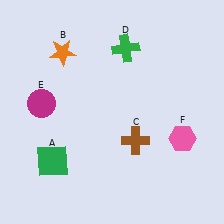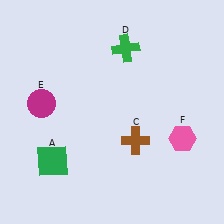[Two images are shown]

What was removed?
The orange star (B) was removed in Image 2.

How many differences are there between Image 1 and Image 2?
There is 1 difference between the two images.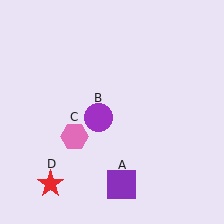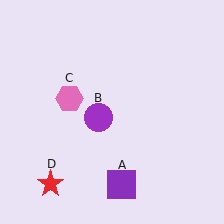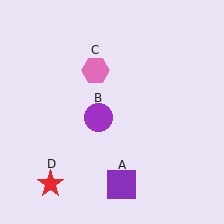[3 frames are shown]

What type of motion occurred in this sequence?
The pink hexagon (object C) rotated clockwise around the center of the scene.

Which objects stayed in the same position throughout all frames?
Purple square (object A) and purple circle (object B) and red star (object D) remained stationary.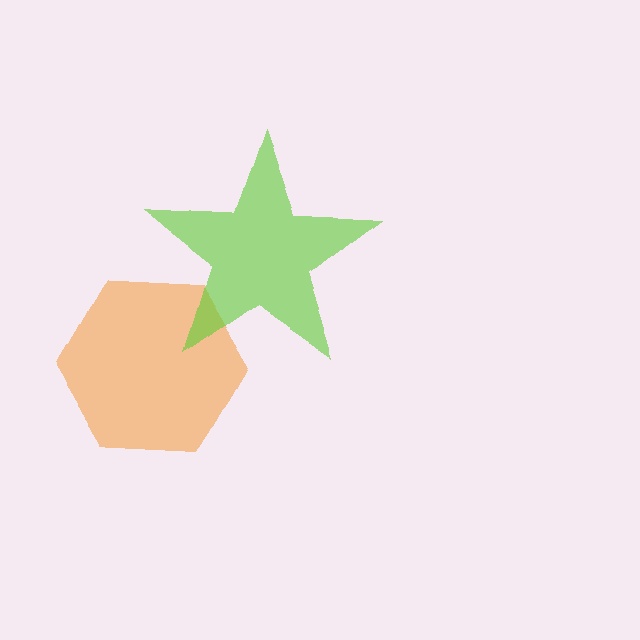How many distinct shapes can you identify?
There are 2 distinct shapes: an orange hexagon, a lime star.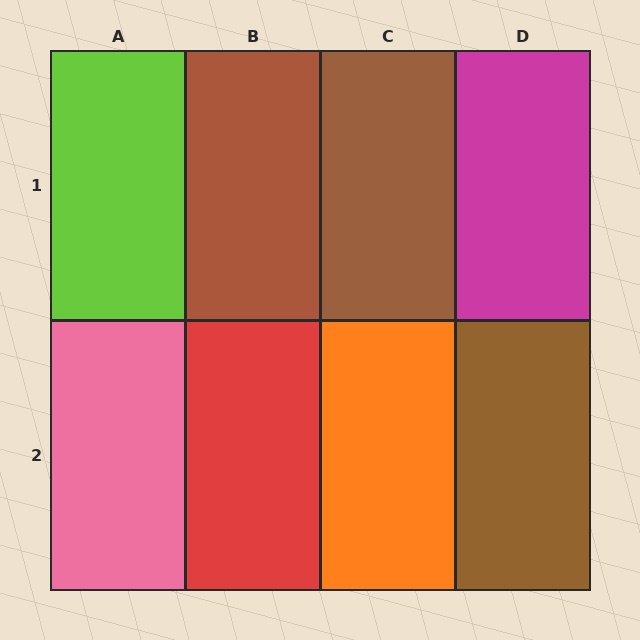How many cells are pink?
1 cell is pink.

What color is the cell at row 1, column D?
Magenta.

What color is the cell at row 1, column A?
Lime.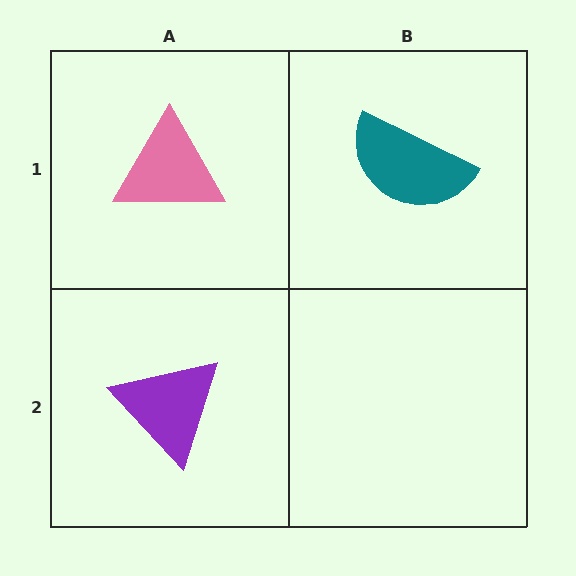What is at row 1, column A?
A pink triangle.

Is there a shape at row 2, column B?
No, that cell is empty.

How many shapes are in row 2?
1 shape.